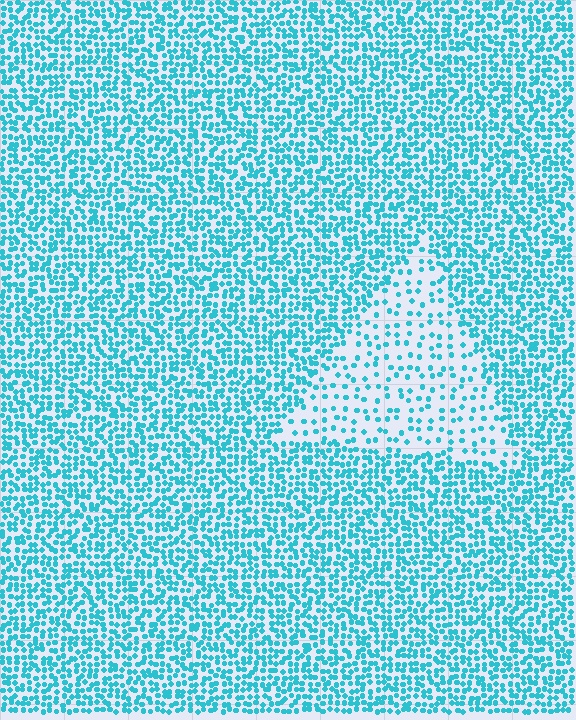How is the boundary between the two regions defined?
The boundary is defined by a change in element density (approximately 2.5x ratio). All elements are the same color, size, and shape.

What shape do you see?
I see a triangle.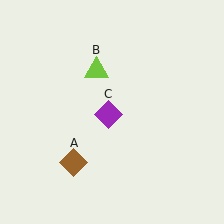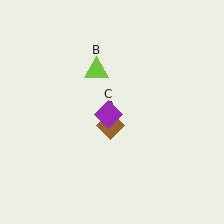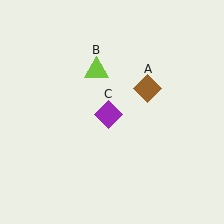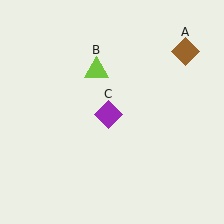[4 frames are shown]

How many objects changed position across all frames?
1 object changed position: brown diamond (object A).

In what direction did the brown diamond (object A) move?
The brown diamond (object A) moved up and to the right.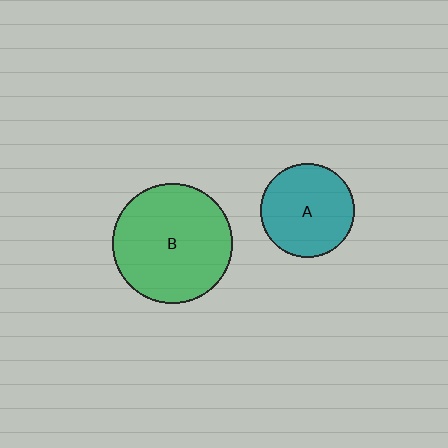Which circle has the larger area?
Circle B (green).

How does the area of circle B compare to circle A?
Approximately 1.6 times.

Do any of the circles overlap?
No, none of the circles overlap.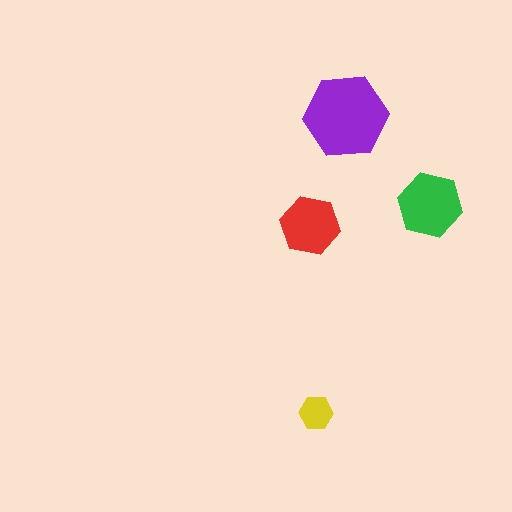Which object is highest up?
The purple hexagon is topmost.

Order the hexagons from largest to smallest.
the purple one, the green one, the red one, the yellow one.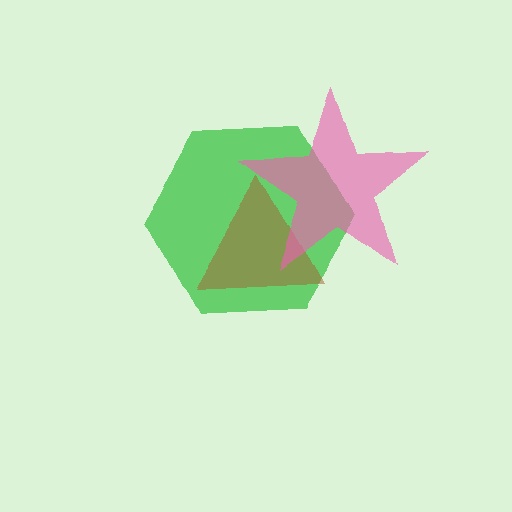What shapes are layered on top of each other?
The layered shapes are: a green hexagon, a brown triangle, a pink star.